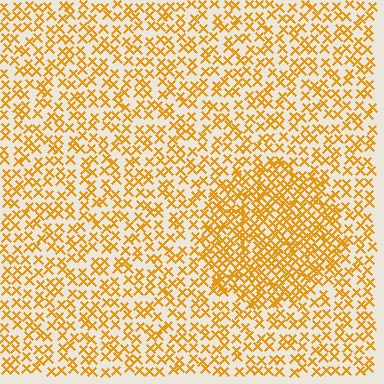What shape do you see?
I see a circle.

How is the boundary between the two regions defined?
The boundary is defined by a change in element density (approximately 1.9x ratio). All elements are the same color, size, and shape.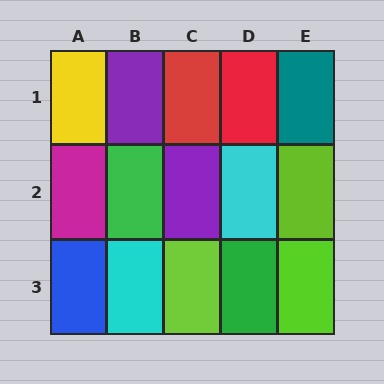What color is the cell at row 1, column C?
Red.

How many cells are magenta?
1 cell is magenta.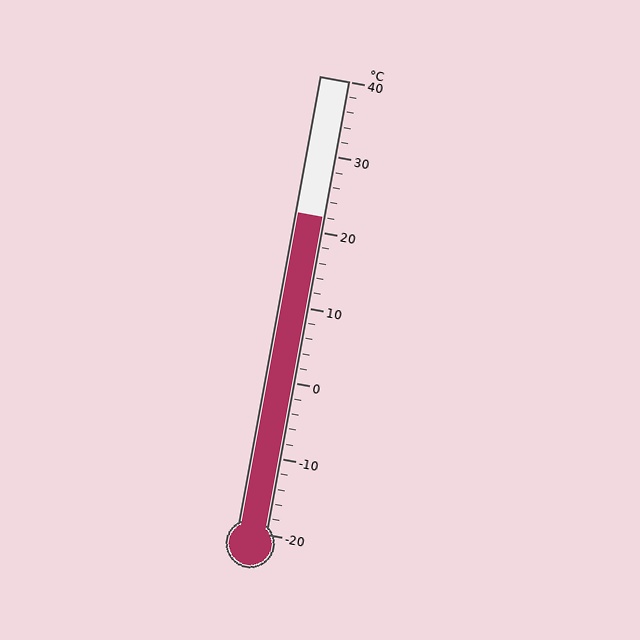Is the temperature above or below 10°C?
The temperature is above 10°C.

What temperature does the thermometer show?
The thermometer shows approximately 22°C.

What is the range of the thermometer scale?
The thermometer scale ranges from -20°C to 40°C.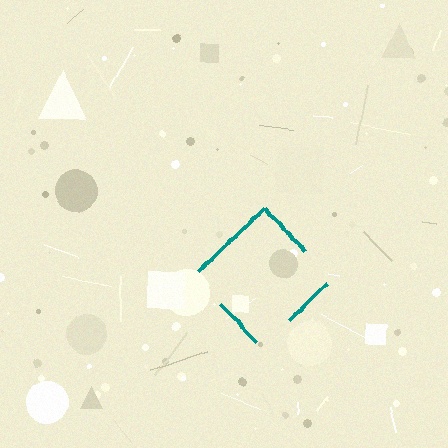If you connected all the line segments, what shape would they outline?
They would outline a diamond.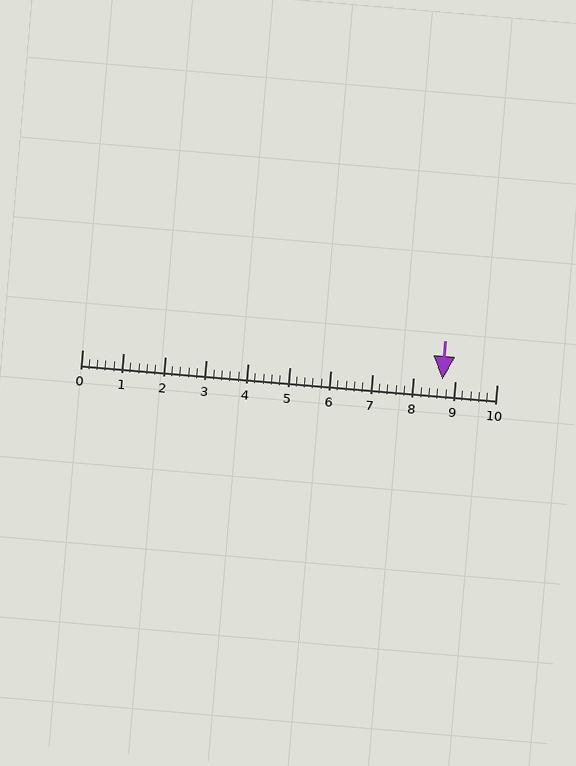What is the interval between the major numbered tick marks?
The major tick marks are spaced 1 units apart.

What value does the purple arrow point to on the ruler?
The purple arrow points to approximately 8.7.